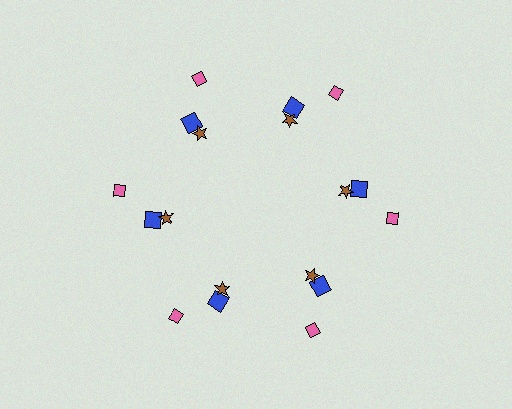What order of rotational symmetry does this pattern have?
This pattern has 6-fold rotational symmetry.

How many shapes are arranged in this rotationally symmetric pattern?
There are 18 shapes, arranged in 6 groups of 3.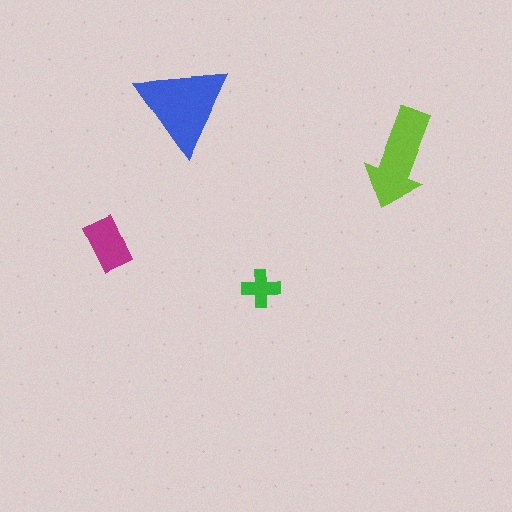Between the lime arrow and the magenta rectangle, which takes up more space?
The lime arrow.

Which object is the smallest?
The green cross.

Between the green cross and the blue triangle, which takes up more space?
The blue triangle.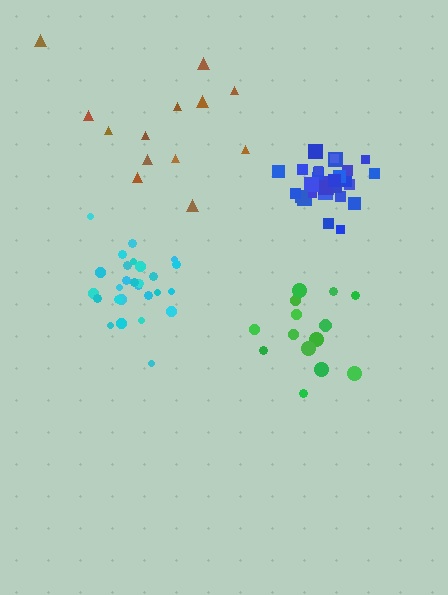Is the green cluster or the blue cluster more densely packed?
Blue.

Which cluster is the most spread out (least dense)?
Brown.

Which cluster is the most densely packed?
Blue.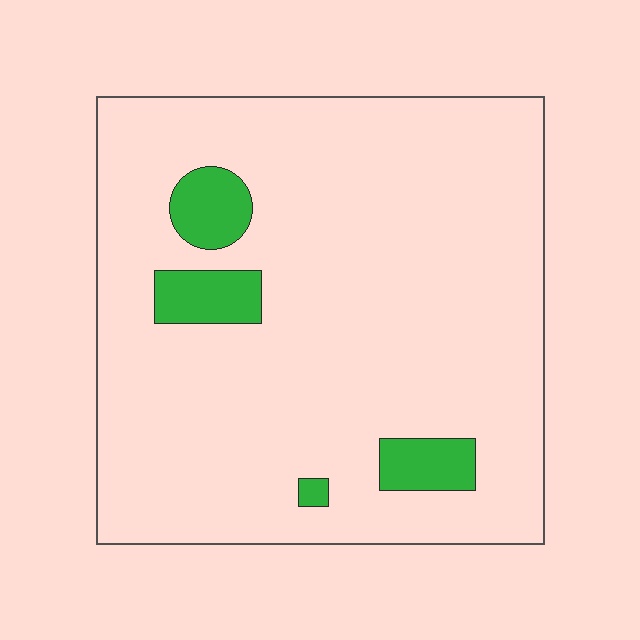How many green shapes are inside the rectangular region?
4.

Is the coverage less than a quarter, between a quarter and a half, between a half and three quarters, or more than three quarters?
Less than a quarter.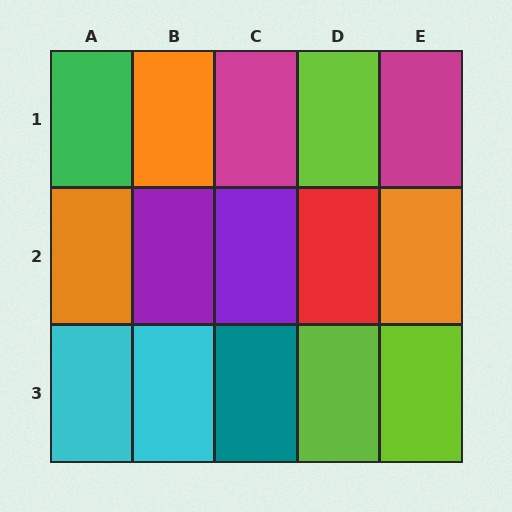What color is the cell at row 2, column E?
Orange.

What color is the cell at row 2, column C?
Purple.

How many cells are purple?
2 cells are purple.